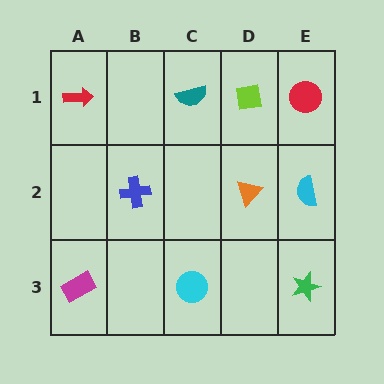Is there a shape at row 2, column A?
No, that cell is empty.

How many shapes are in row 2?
3 shapes.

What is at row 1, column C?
A teal semicircle.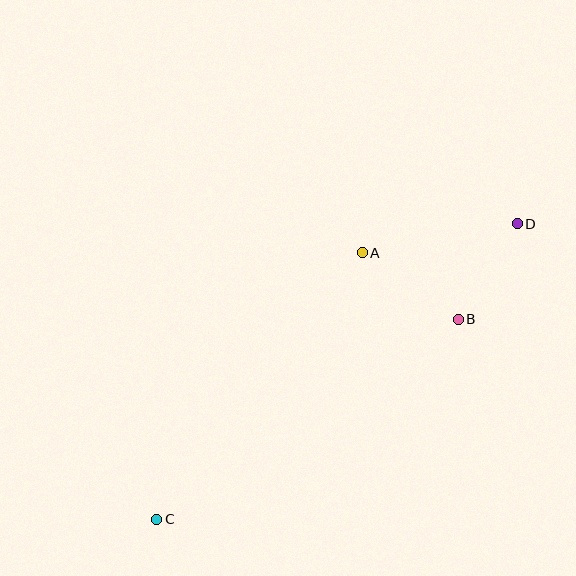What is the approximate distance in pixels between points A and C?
The distance between A and C is approximately 336 pixels.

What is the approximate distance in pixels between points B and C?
The distance between B and C is approximately 362 pixels.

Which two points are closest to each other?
Points B and D are closest to each other.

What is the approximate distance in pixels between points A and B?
The distance between A and B is approximately 117 pixels.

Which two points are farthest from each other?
Points C and D are farthest from each other.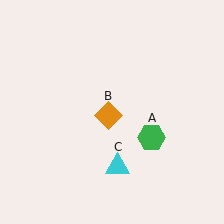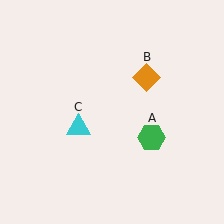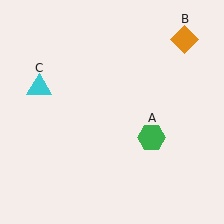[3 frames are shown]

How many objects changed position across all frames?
2 objects changed position: orange diamond (object B), cyan triangle (object C).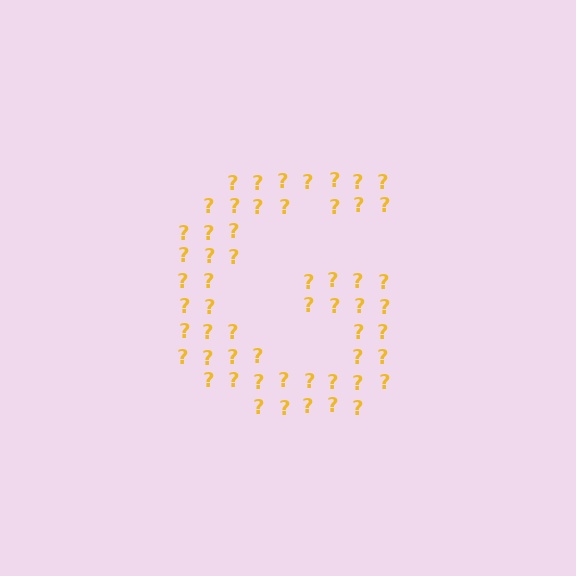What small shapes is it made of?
It is made of small question marks.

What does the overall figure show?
The overall figure shows the letter G.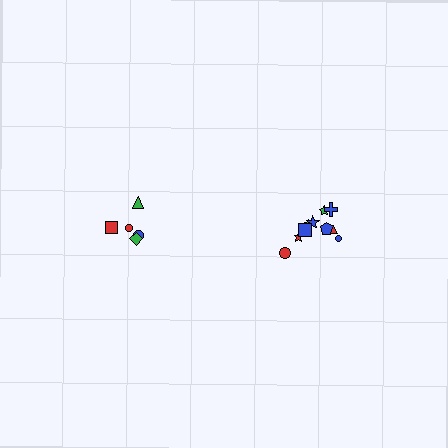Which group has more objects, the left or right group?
The right group.